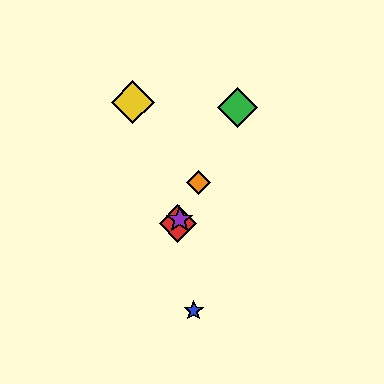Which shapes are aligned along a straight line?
The red diamond, the green diamond, the purple star, the orange diamond are aligned along a straight line.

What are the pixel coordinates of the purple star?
The purple star is at (180, 220).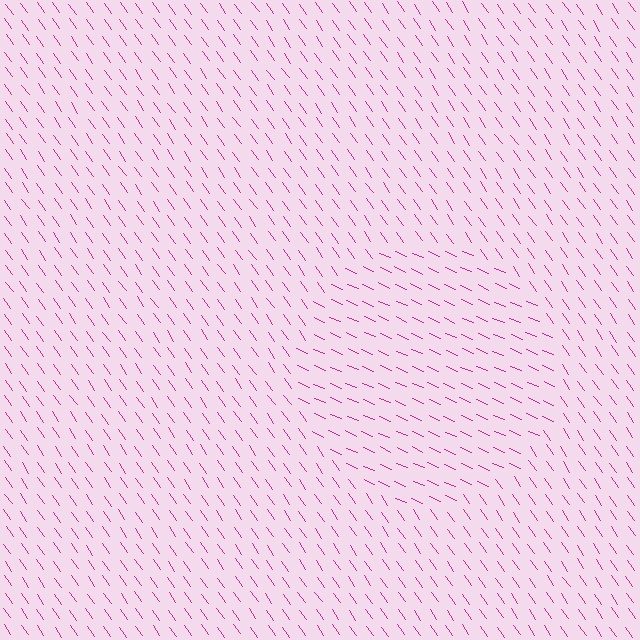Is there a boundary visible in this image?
Yes, there is a texture boundary formed by a change in line orientation.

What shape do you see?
I see a circle.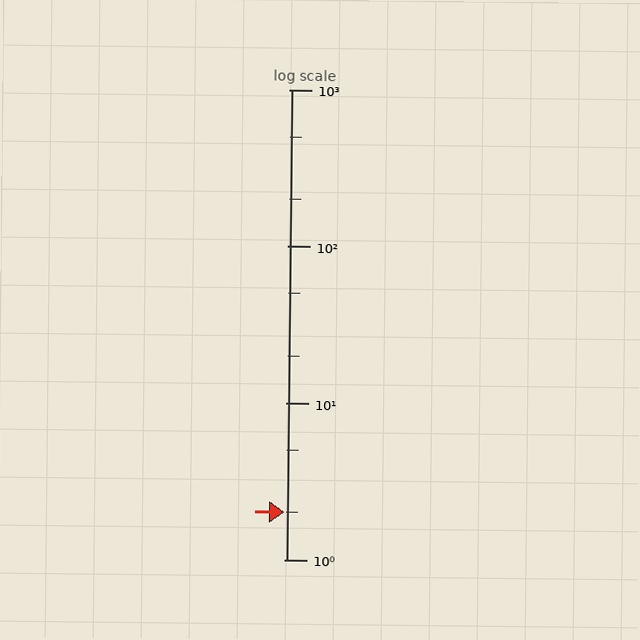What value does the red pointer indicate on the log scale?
The pointer indicates approximately 2.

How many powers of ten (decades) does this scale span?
The scale spans 3 decades, from 1 to 1000.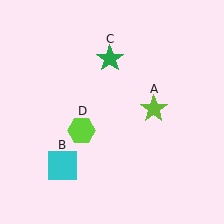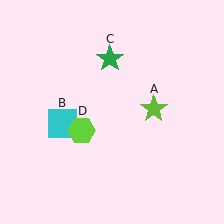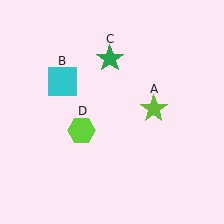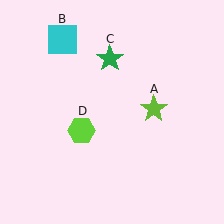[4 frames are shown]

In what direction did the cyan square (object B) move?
The cyan square (object B) moved up.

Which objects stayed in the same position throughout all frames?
Lime star (object A) and green star (object C) and lime hexagon (object D) remained stationary.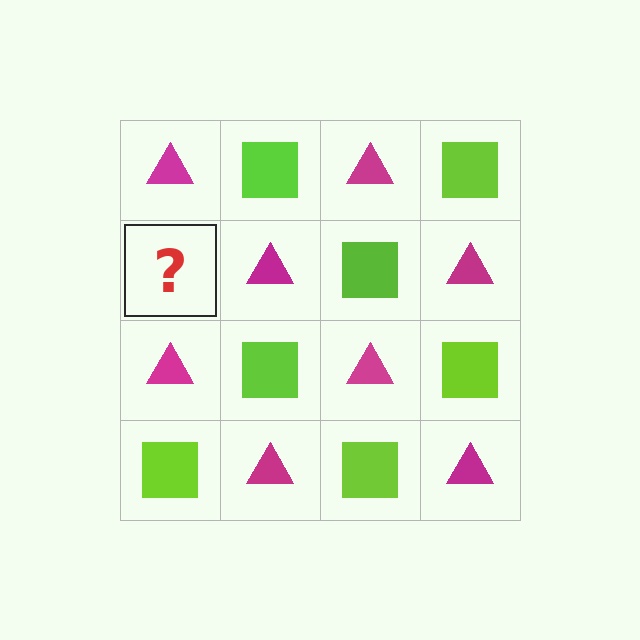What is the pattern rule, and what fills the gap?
The rule is that it alternates magenta triangle and lime square in a checkerboard pattern. The gap should be filled with a lime square.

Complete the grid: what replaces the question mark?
The question mark should be replaced with a lime square.